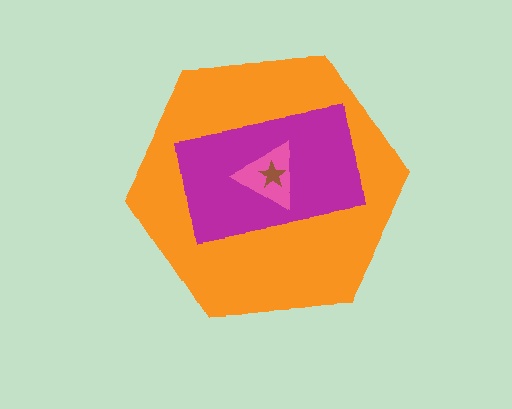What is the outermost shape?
The orange hexagon.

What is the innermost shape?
The brown star.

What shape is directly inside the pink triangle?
The brown star.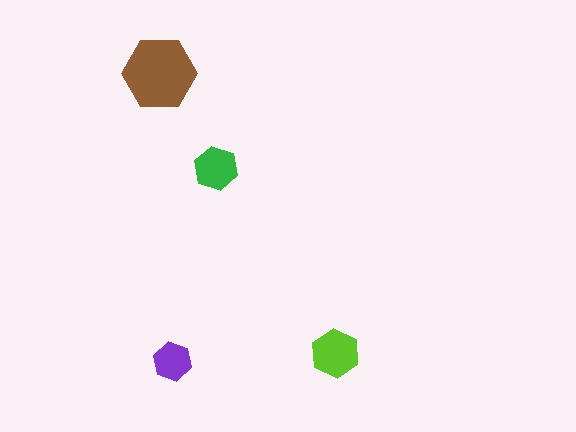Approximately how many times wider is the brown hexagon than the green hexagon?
About 1.5 times wider.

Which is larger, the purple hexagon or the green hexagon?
The green one.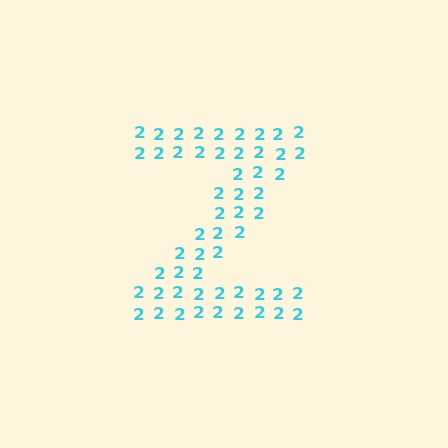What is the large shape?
The large shape is the letter Z.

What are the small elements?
The small elements are digit 2's.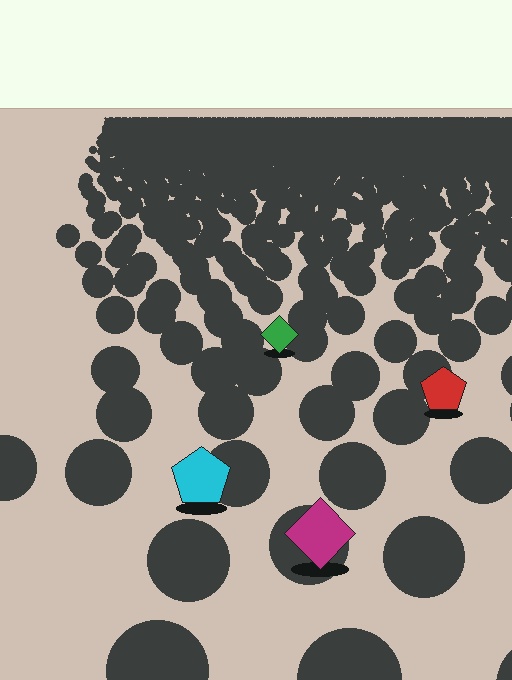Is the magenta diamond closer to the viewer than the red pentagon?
Yes. The magenta diamond is closer — you can tell from the texture gradient: the ground texture is coarser near it.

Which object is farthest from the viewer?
The green diamond is farthest from the viewer. It appears smaller and the ground texture around it is denser.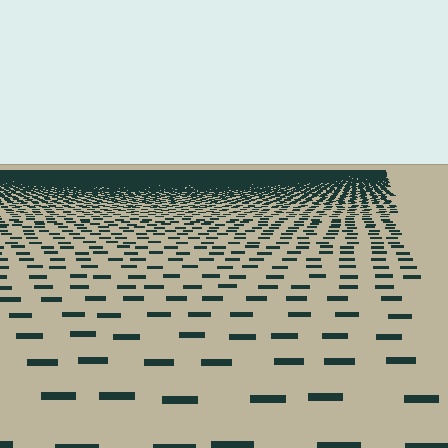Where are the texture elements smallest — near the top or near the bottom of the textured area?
Near the top.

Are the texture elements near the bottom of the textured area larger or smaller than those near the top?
Larger. Near the bottom, elements are closer to the viewer and appear at a bigger on-screen size.